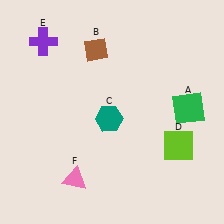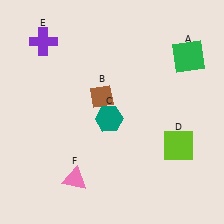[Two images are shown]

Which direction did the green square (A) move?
The green square (A) moved up.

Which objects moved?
The objects that moved are: the green square (A), the brown diamond (B).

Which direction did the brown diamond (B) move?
The brown diamond (B) moved down.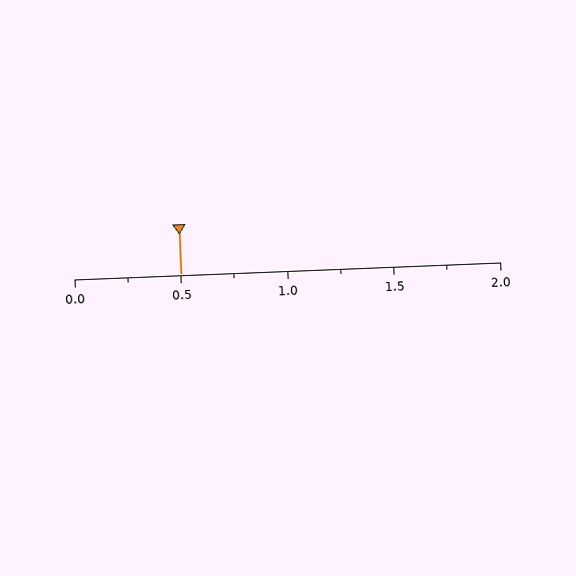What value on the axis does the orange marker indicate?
The marker indicates approximately 0.5.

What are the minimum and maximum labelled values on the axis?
The axis runs from 0.0 to 2.0.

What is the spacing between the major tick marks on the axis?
The major ticks are spaced 0.5 apart.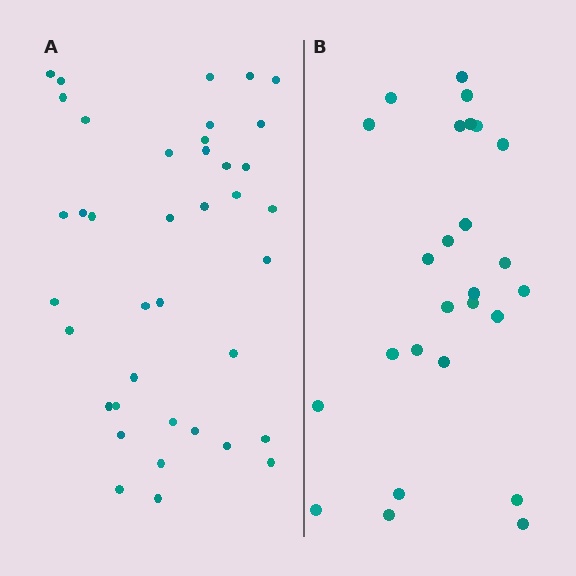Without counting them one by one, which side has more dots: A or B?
Region A (the left region) has more dots.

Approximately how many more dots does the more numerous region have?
Region A has approximately 15 more dots than region B.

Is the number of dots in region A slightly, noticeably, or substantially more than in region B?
Region A has substantially more. The ratio is roughly 1.5 to 1.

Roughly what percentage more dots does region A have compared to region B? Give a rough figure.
About 50% more.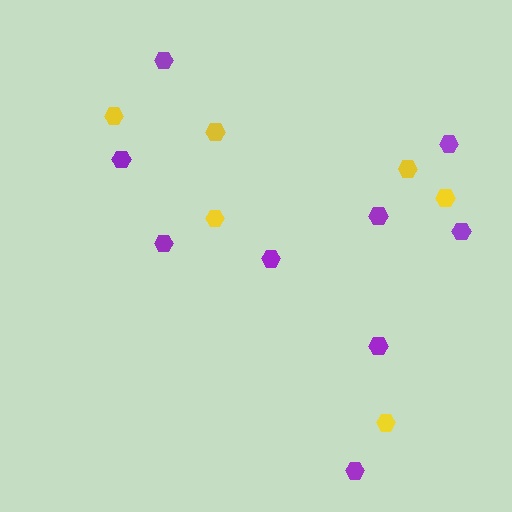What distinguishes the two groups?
There are 2 groups: one group of yellow hexagons (6) and one group of purple hexagons (9).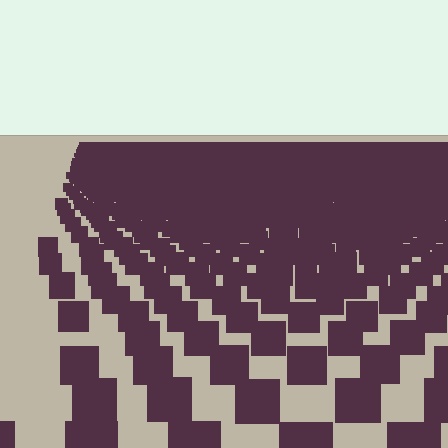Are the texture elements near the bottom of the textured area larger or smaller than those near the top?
Larger. Near the bottom, elements are closer to the viewer and appear at a bigger on-screen size.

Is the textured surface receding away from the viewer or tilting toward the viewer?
The surface is receding away from the viewer. Texture elements get smaller and denser toward the top.